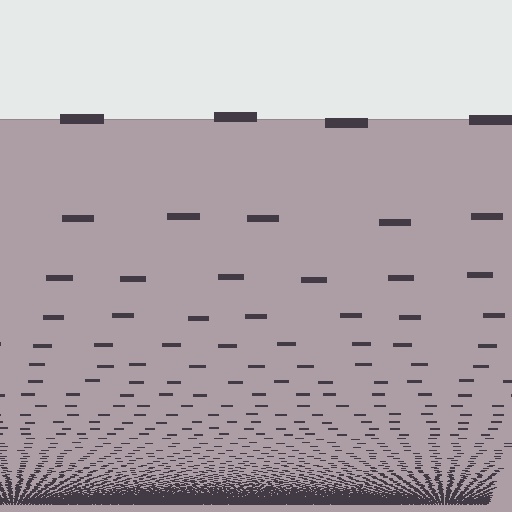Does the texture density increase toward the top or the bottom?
Density increases toward the bottom.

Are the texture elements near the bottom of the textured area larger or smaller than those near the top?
Smaller. The gradient is inverted — elements near the bottom are smaller and denser.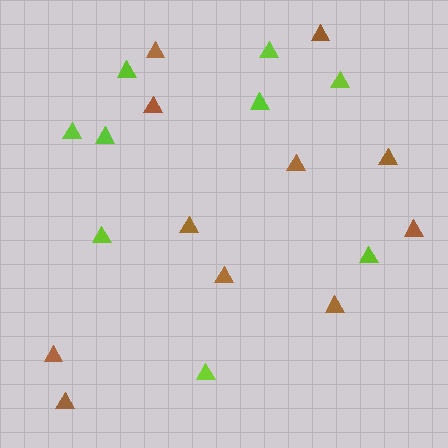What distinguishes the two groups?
There are 2 groups: one group of lime triangles (9) and one group of brown triangles (11).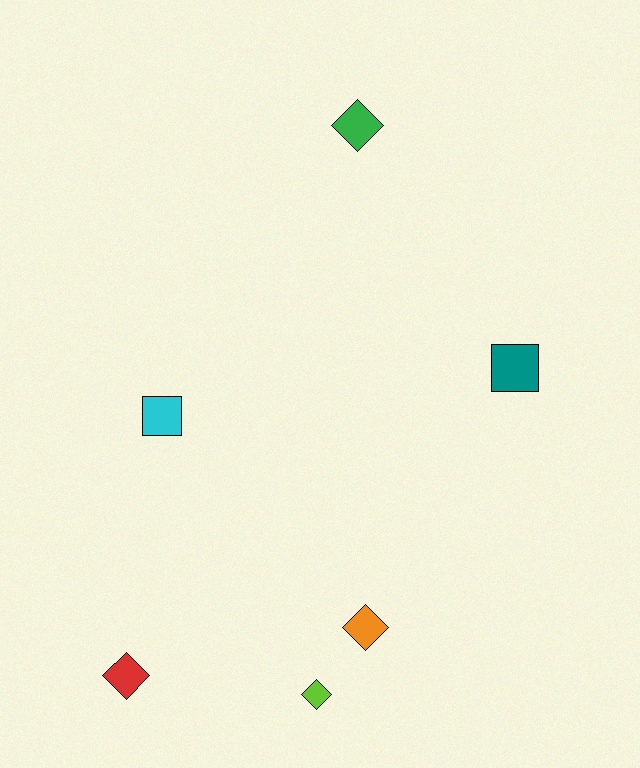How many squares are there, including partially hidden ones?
There are 2 squares.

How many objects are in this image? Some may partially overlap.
There are 6 objects.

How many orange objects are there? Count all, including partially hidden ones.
There is 1 orange object.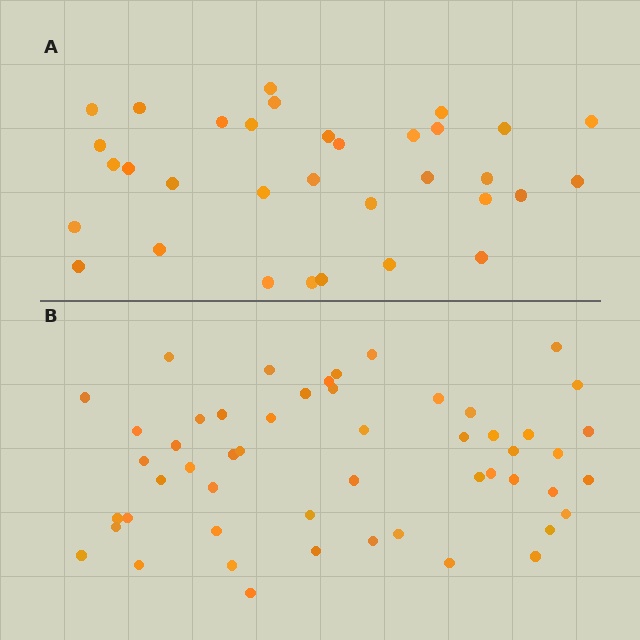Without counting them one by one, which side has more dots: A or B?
Region B (the bottom region) has more dots.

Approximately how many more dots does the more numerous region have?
Region B has approximately 20 more dots than region A.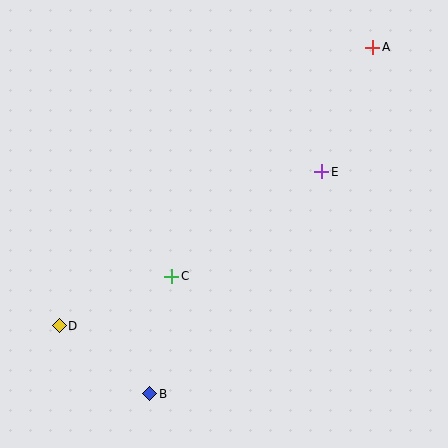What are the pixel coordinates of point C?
Point C is at (172, 276).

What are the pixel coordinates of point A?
Point A is at (373, 47).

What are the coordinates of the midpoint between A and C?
The midpoint between A and C is at (272, 162).